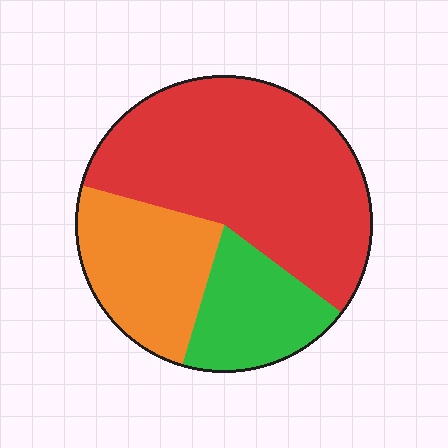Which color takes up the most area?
Red, at roughly 55%.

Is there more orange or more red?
Red.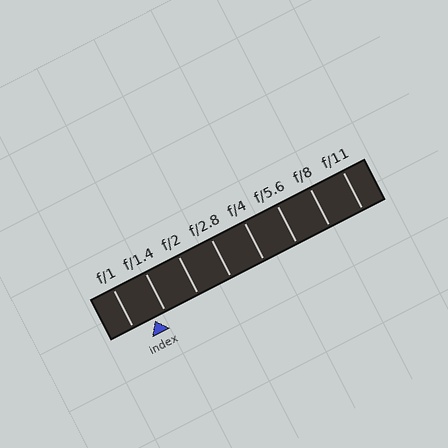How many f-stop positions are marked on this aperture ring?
There are 8 f-stop positions marked.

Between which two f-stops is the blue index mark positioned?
The index mark is between f/1 and f/1.4.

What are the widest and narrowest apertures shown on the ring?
The widest aperture shown is f/1 and the narrowest is f/11.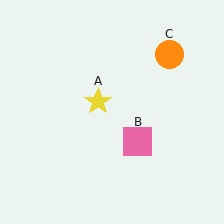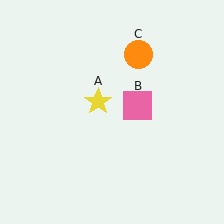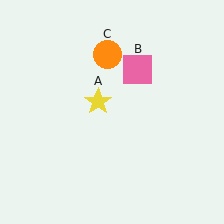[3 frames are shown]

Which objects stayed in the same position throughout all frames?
Yellow star (object A) remained stationary.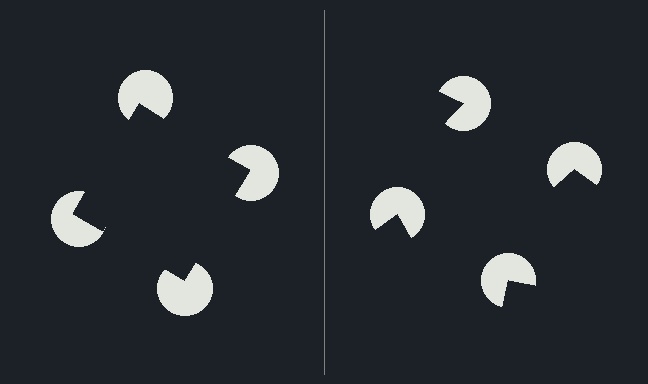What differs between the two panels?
The pac-man discs are positioned identically on both sides; only the wedge orientations differ. On the left they align to a square; on the right they are misaligned.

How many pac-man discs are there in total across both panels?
8 — 4 on each side.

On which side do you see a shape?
An illusory square appears on the left side. On the right side the wedge cuts are rotated, so no coherent shape forms.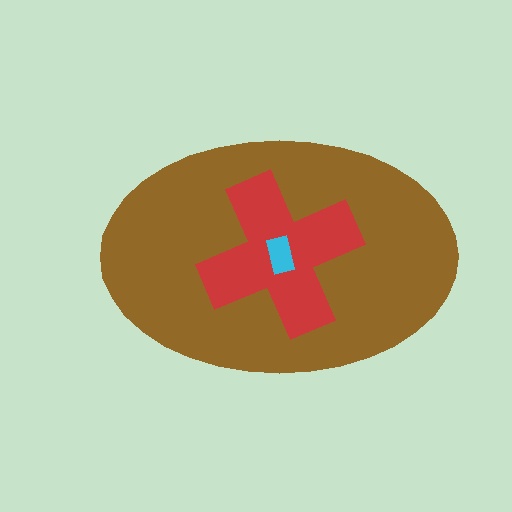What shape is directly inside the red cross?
The cyan rectangle.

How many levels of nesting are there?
3.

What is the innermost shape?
The cyan rectangle.